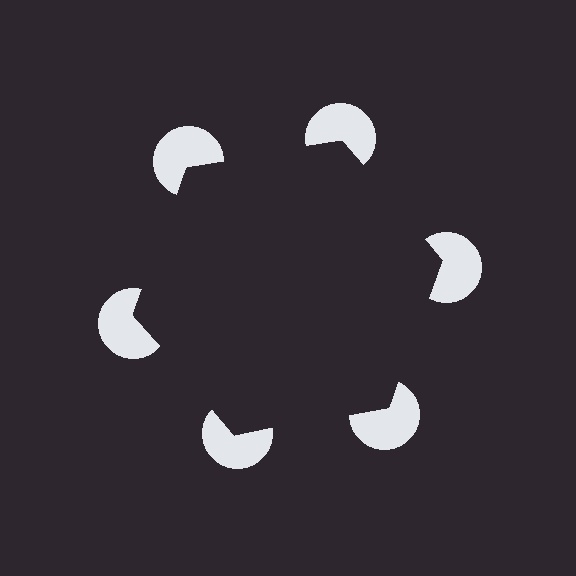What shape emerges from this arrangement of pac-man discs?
An illusory hexagon — its edges are inferred from the aligned wedge cuts in the pac-man discs, not physically drawn.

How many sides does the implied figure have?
6 sides.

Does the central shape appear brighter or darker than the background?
It typically appears slightly darker than the background, even though no actual brightness change is drawn.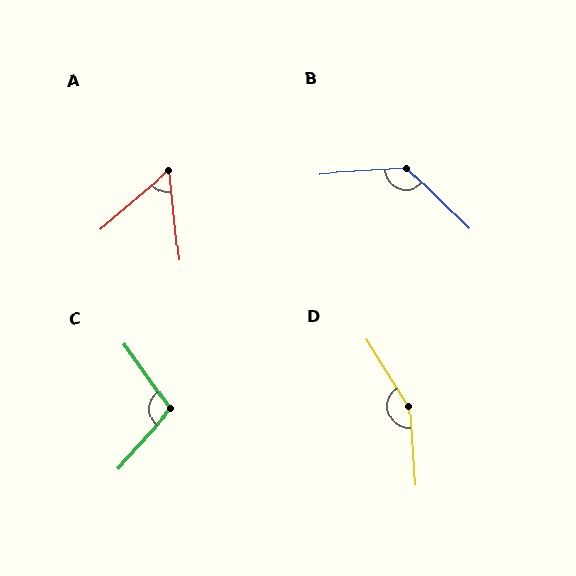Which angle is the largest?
D, at approximately 152 degrees.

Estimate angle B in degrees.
Approximately 133 degrees.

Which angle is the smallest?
A, at approximately 56 degrees.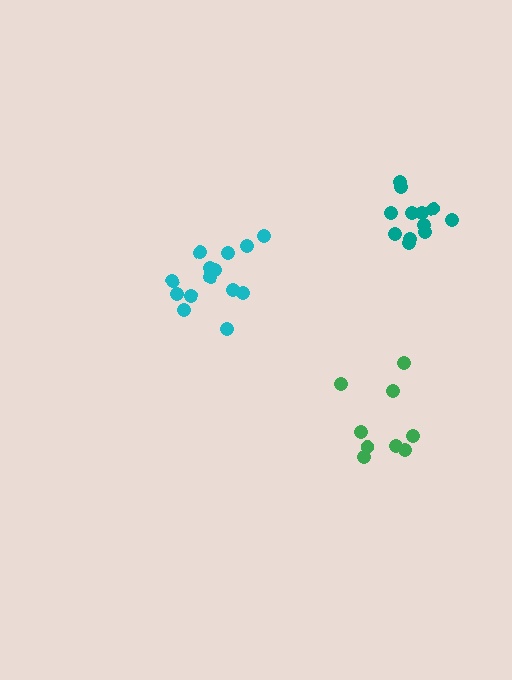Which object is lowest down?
The green cluster is bottommost.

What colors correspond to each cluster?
The clusters are colored: cyan, teal, green.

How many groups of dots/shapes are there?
There are 3 groups.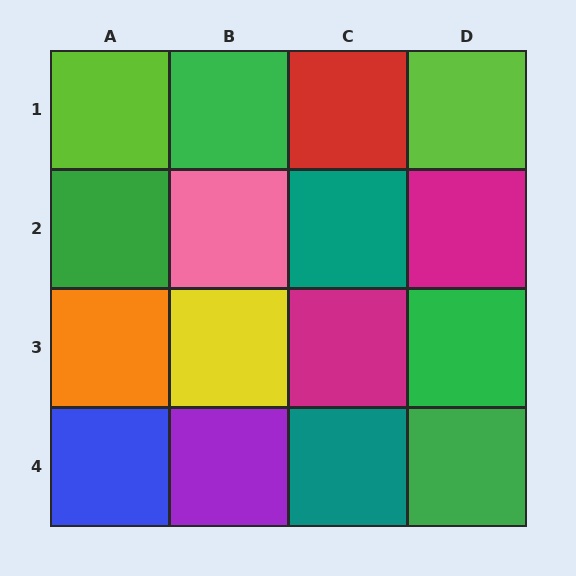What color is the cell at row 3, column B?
Yellow.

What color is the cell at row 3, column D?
Green.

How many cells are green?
4 cells are green.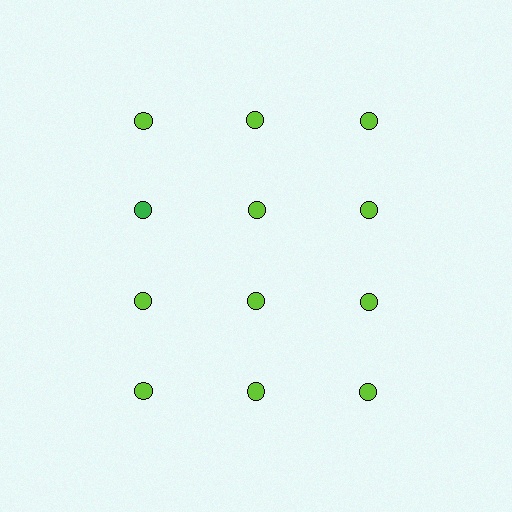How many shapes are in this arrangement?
There are 12 shapes arranged in a grid pattern.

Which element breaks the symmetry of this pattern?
The green circle in the second row, leftmost column breaks the symmetry. All other shapes are lime circles.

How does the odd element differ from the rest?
It has a different color: green instead of lime.